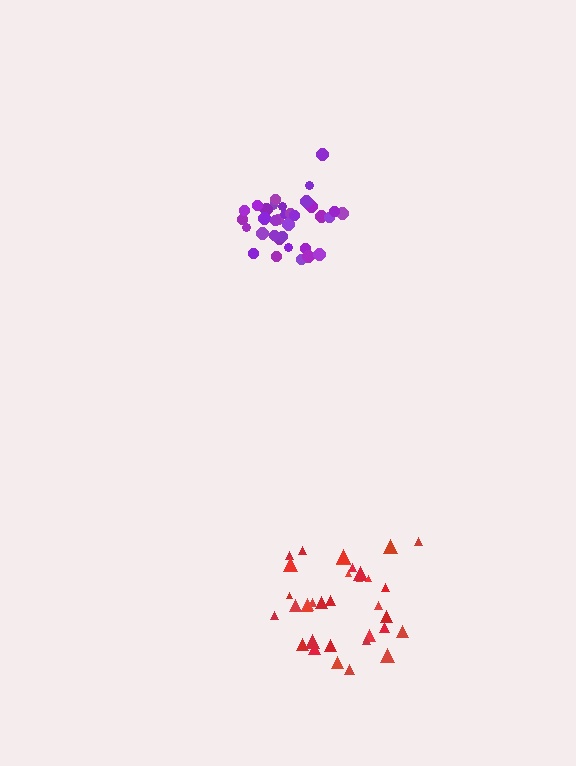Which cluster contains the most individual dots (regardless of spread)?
Red (34).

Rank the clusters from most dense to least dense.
purple, red.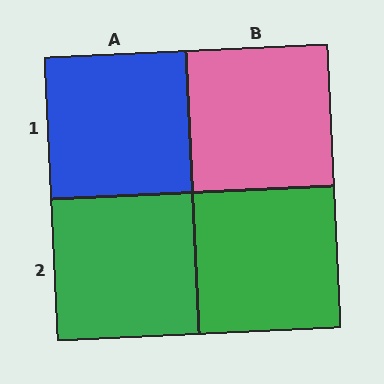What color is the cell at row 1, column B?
Pink.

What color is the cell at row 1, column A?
Blue.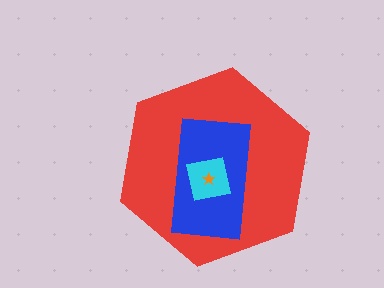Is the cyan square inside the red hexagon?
Yes.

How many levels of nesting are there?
4.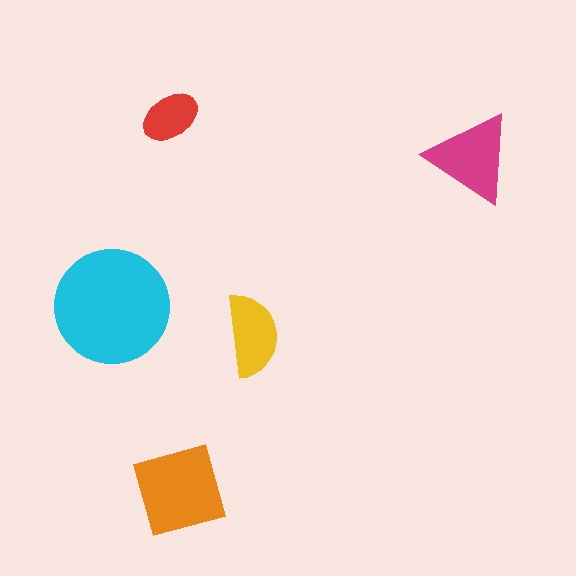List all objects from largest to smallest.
The cyan circle, the orange diamond, the magenta triangle, the yellow semicircle, the red ellipse.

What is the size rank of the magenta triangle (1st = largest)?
3rd.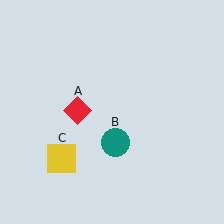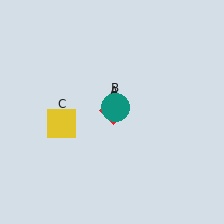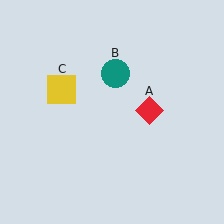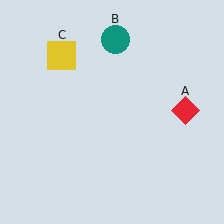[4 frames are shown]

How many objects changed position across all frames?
3 objects changed position: red diamond (object A), teal circle (object B), yellow square (object C).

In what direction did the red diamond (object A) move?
The red diamond (object A) moved right.